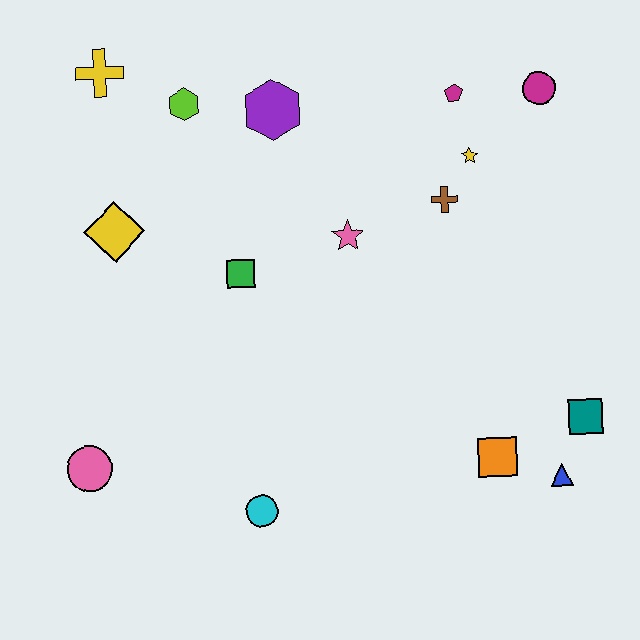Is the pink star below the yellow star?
Yes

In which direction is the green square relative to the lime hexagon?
The green square is below the lime hexagon.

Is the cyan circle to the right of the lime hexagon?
Yes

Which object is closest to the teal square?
The blue triangle is closest to the teal square.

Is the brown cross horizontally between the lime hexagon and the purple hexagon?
No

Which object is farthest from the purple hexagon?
The blue triangle is farthest from the purple hexagon.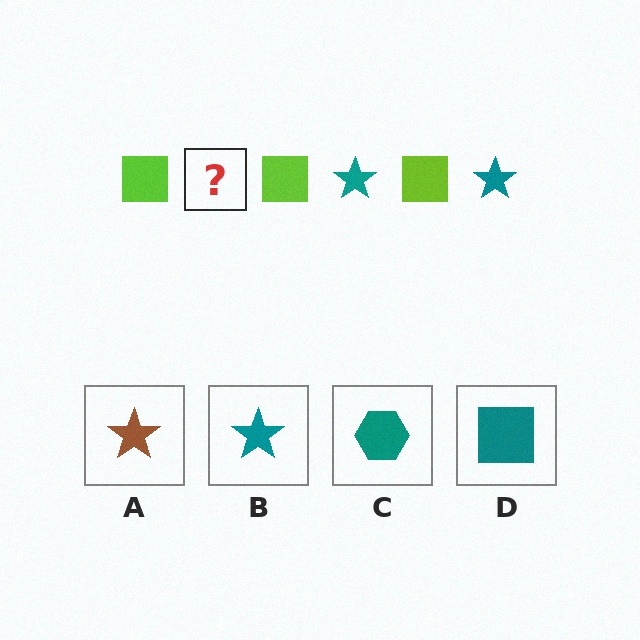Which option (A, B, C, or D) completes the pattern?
B.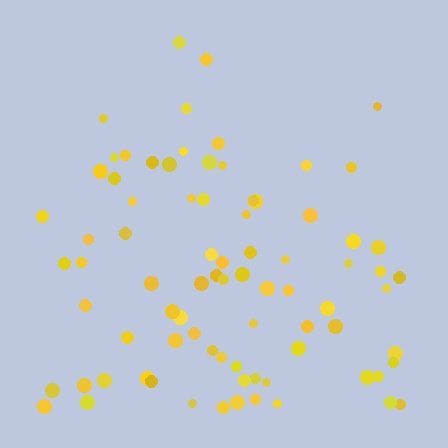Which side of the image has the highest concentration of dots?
The bottom.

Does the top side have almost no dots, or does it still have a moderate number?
Still a moderate number, just noticeably fewer than the bottom.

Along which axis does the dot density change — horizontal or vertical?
Vertical.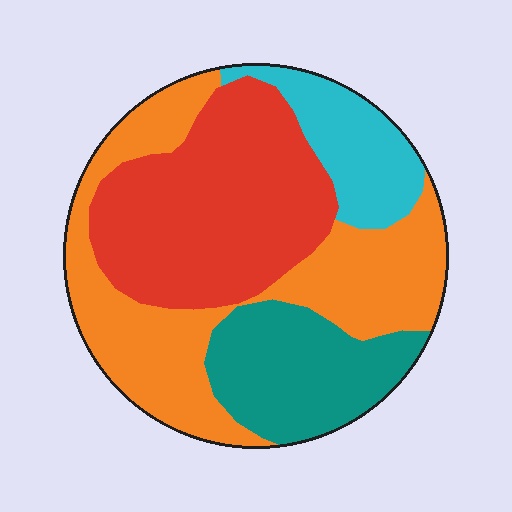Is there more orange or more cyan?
Orange.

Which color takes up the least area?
Cyan, at roughly 10%.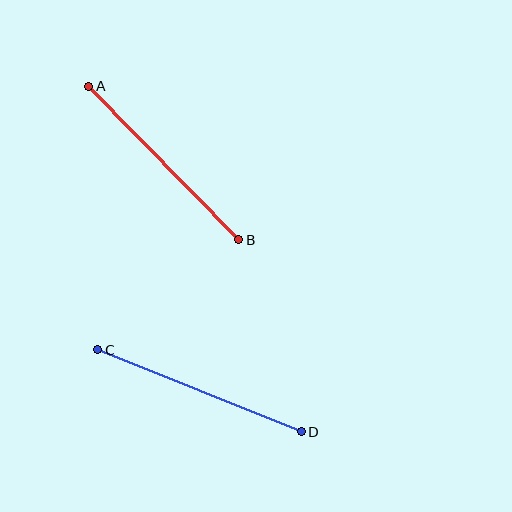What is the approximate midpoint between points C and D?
The midpoint is at approximately (199, 391) pixels.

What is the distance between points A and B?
The distance is approximately 215 pixels.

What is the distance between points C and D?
The distance is approximately 220 pixels.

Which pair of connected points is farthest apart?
Points C and D are farthest apart.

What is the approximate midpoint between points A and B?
The midpoint is at approximately (164, 163) pixels.